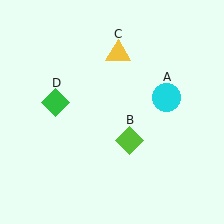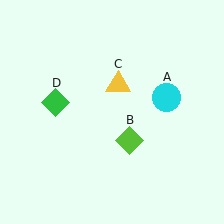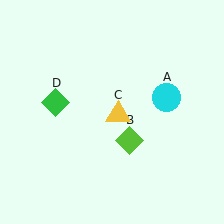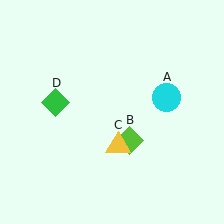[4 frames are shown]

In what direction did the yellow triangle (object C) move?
The yellow triangle (object C) moved down.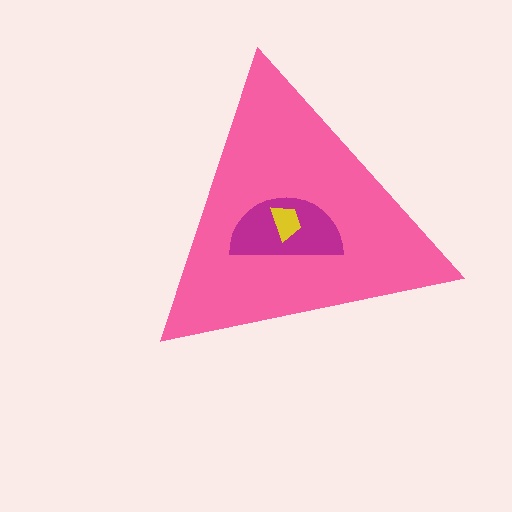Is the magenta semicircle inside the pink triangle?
Yes.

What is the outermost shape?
The pink triangle.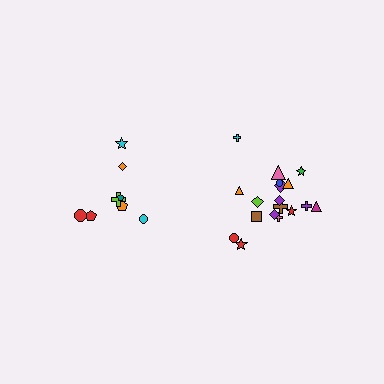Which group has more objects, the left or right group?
The right group.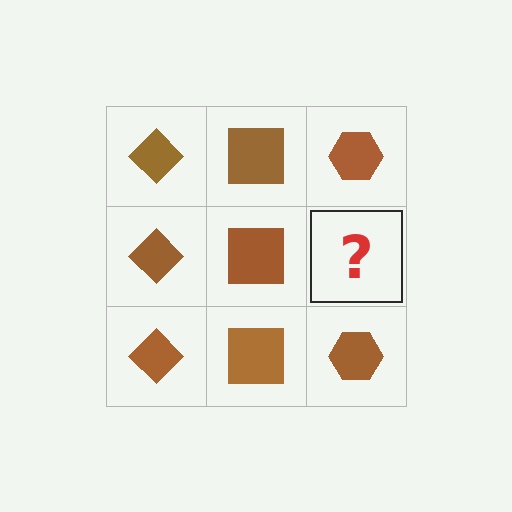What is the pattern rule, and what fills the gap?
The rule is that each column has a consistent shape. The gap should be filled with a brown hexagon.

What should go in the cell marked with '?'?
The missing cell should contain a brown hexagon.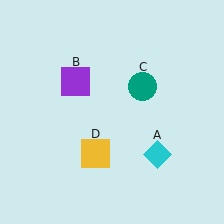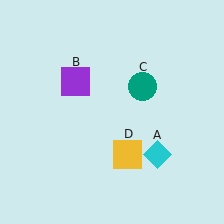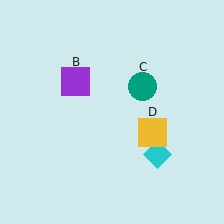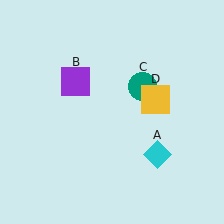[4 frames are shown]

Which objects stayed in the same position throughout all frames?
Cyan diamond (object A) and purple square (object B) and teal circle (object C) remained stationary.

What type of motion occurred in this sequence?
The yellow square (object D) rotated counterclockwise around the center of the scene.